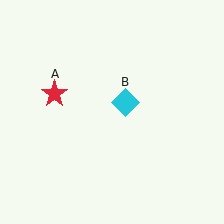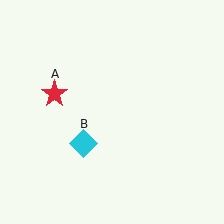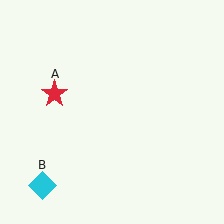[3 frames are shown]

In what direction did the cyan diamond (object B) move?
The cyan diamond (object B) moved down and to the left.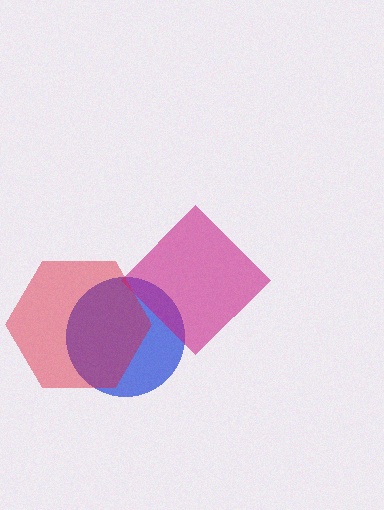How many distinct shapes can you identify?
There are 3 distinct shapes: a blue circle, a magenta diamond, a red hexagon.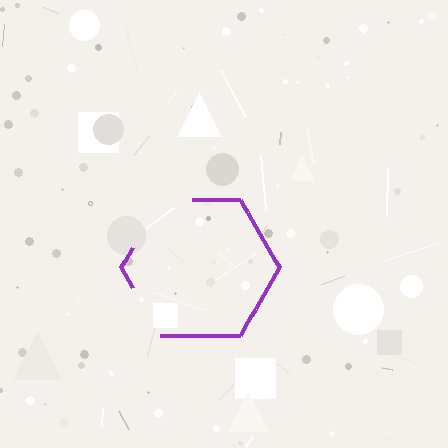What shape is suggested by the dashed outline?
The dashed outline suggests a hexagon.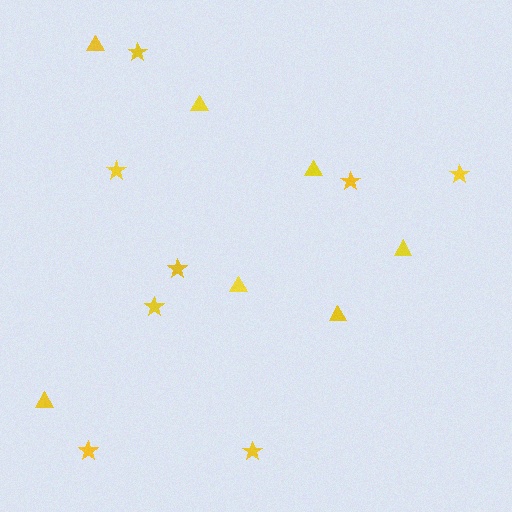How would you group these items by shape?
There are 2 groups: one group of triangles (7) and one group of stars (8).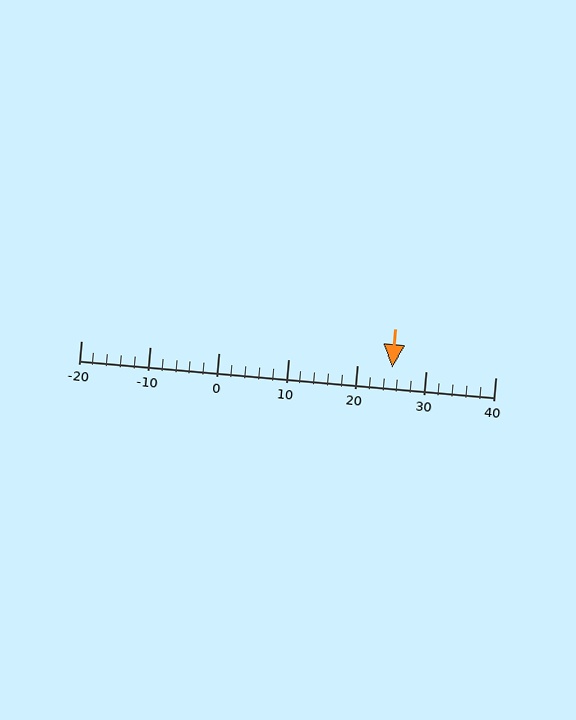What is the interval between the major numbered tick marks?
The major tick marks are spaced 10 units apart.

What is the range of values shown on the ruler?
The ruler shows values from -20 to 40.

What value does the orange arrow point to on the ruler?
The orange arrow points to approximately 25.